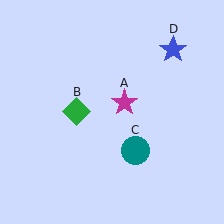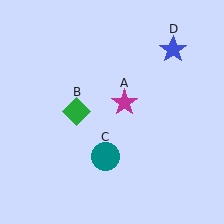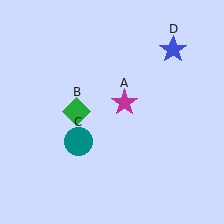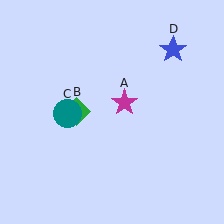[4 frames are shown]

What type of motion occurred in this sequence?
The teal circle (object C) rotated clockwise around the center of the scene.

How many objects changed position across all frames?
1 object changed position: teal circle (object C).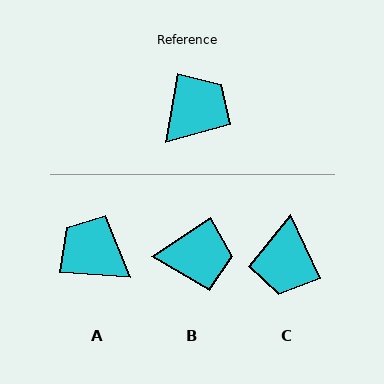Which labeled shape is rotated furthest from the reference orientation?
C, about 145 degrees away.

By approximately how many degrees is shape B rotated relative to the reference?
Approximately 46 degrees clockwise.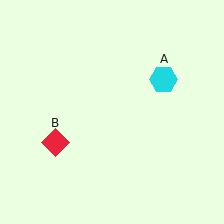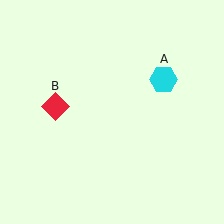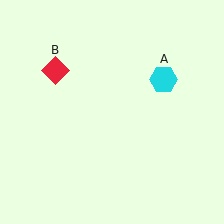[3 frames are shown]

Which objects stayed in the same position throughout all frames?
Cyan hexagon (object A) remained stationary.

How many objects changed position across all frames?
1 object changed position: red diamond (object B).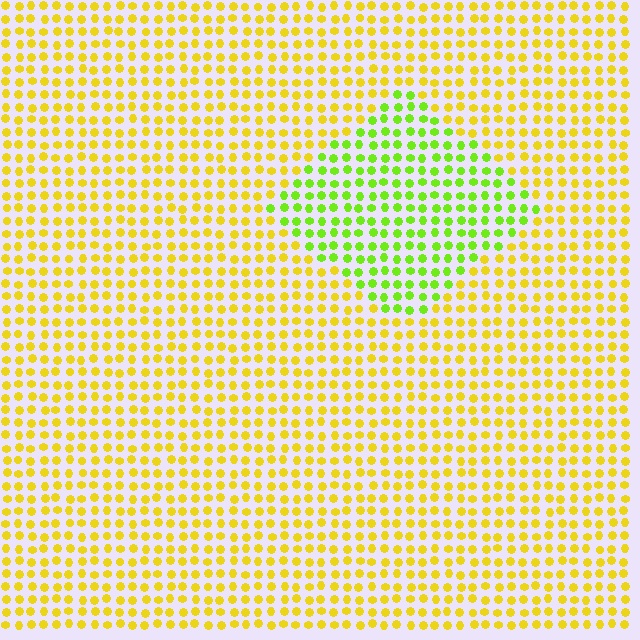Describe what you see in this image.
The image is filled with small yellow elements in a uniform arrangement. A diamond-shaped region is visible where the elements are tinted to a slightly different hue, forming a subtle color boundary.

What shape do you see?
I see a diamond.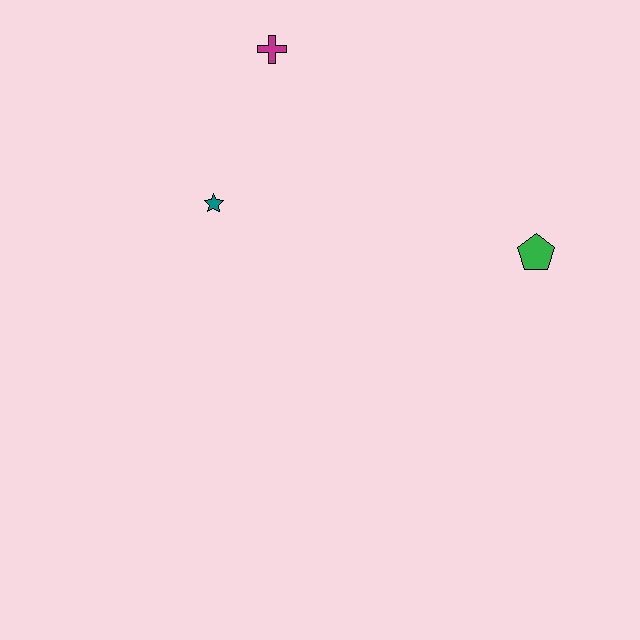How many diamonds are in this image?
There are no diamonds.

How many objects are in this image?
There are 3 objects.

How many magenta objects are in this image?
There is 1 magenta object.